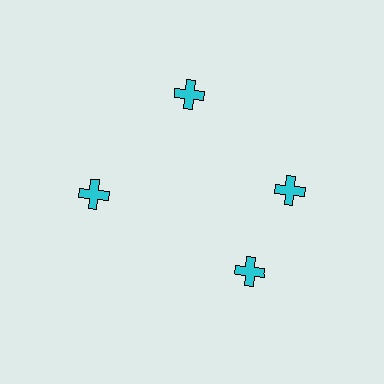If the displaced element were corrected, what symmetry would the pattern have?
It would have 4-fold rotational symmetry — the pattern would map onto itself every 90 degrees.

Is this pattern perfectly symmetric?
No. The 4 cyan crosses are arranged in a ring, but one element near the 6 o'clock position is rotated out of alignment along the ring, breaking the 4-fold rotational symmetry.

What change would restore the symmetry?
The symmetry would be restored by rotating it back into even spacing with its neighbors so that all 4 crosses sit at equal angles and equal distance from the center.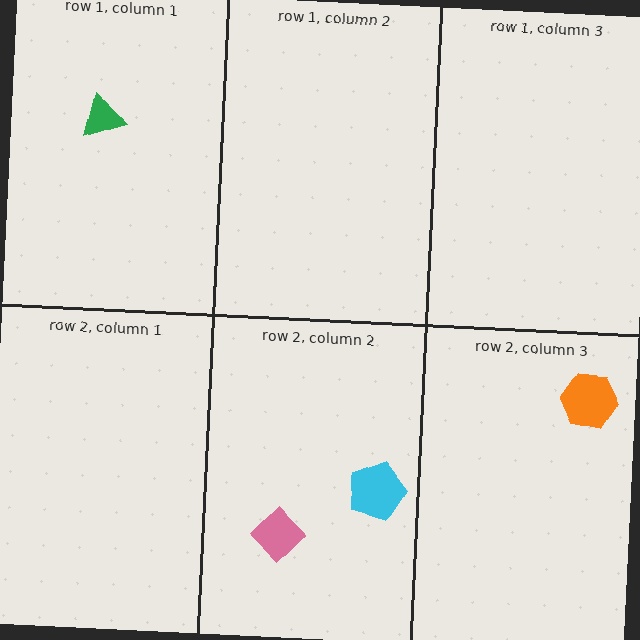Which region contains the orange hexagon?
The row 2, column 3 region.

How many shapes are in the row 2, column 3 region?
1.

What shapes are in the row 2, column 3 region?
The orange hexagon.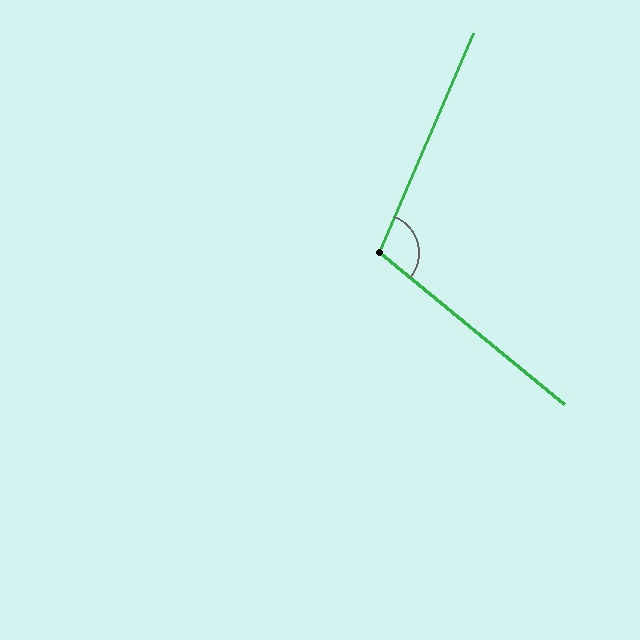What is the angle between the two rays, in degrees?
Approximately 106 degrees.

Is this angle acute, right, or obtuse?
It is obtuse.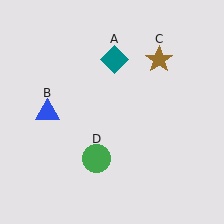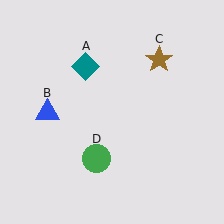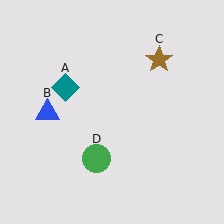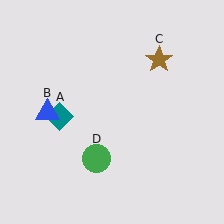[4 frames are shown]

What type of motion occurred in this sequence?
The teal diamond (object A) rotated counterclockwise around the center of the scene.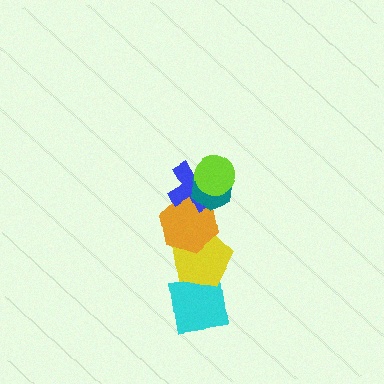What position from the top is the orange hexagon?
The orange hexagon is 4th from the top.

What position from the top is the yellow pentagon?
The yellow pentagon is 5th from the top.